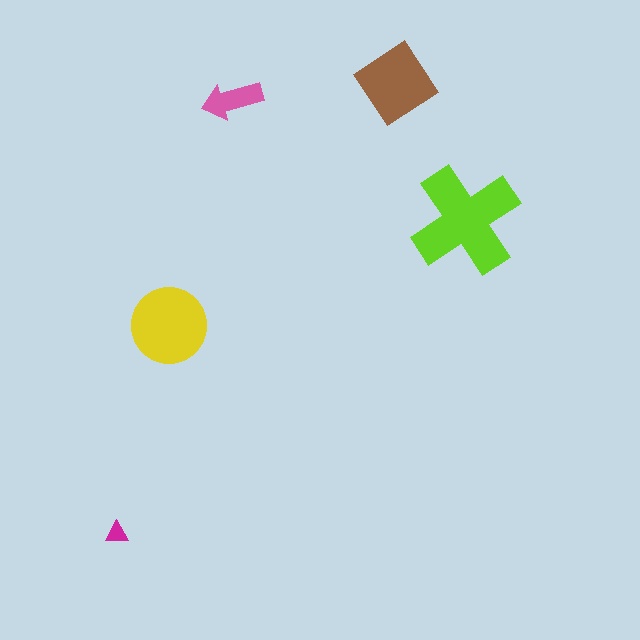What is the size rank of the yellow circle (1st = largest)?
2nd.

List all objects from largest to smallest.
The lime cross, the yellow circle, the brown diamond, the pink arrow, the magenta triangle.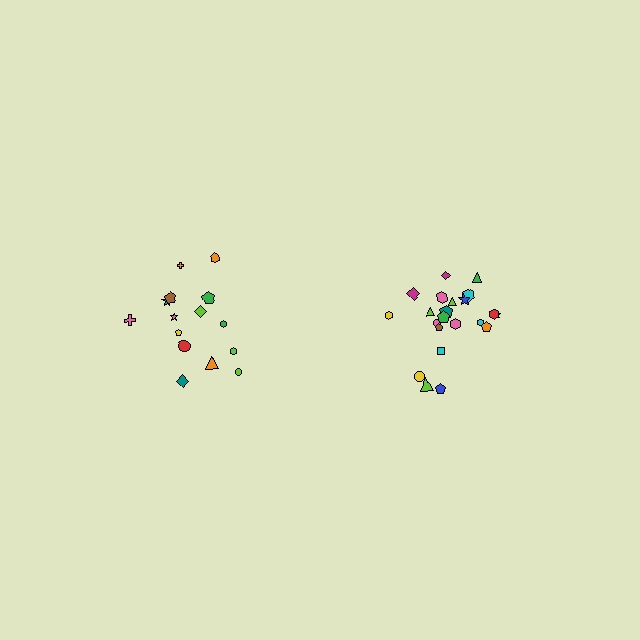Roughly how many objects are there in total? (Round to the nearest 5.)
Roughly 35 objects in total.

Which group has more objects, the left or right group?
The right group.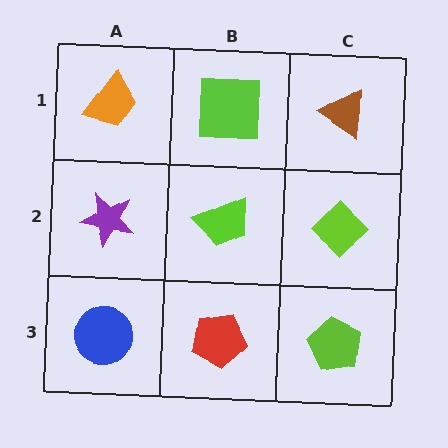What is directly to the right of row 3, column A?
A red pentagon.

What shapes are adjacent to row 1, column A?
A purple star (row 2, column A), a lime square (row 1, column B).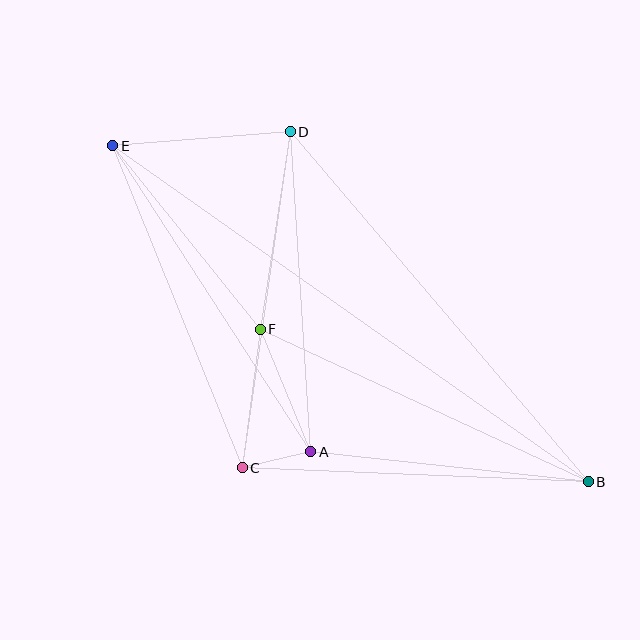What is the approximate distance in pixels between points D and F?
The distance between D and F is approximately 200 pixels.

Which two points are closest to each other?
Points A and C are closest to each other.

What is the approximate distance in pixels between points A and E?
The distance between A and E is approximately 364 pixels.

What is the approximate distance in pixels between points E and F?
The distance between E and F is approximately 236 pixels.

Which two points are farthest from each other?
Points B and E are farthest from each other.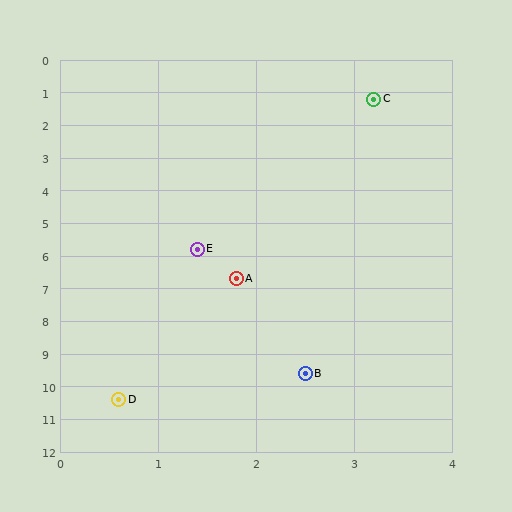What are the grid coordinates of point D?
Point D is at approximately (0.6, 10.4).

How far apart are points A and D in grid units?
Points A and D are about 3.9 grid units apart.